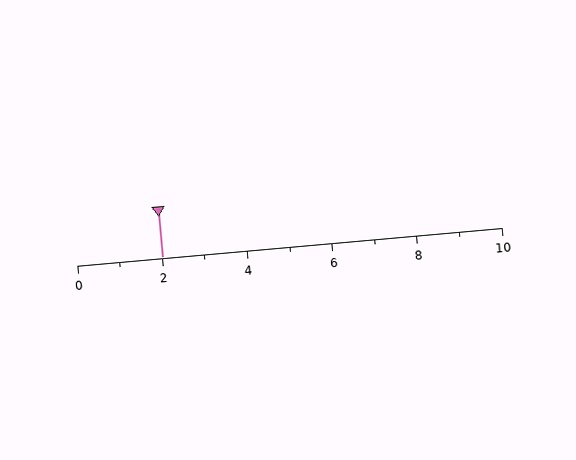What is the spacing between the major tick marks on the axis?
The major ticks are spaced 2 apart.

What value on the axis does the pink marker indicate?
The marker indicates approximately 2.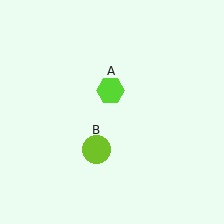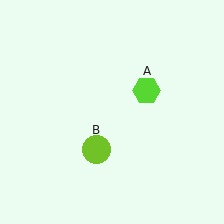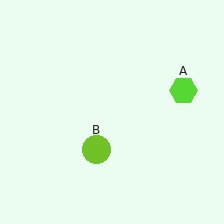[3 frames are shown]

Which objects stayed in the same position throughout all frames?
Lime circle (object B) remained stationary.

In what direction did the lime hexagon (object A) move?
The lime hexagon (object A) moved right.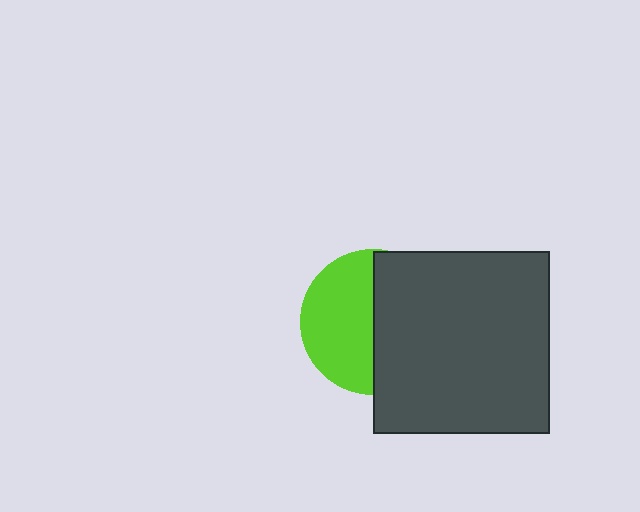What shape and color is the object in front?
The object in front is a dark gray rectangle.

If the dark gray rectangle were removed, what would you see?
You would see the complete lime circle.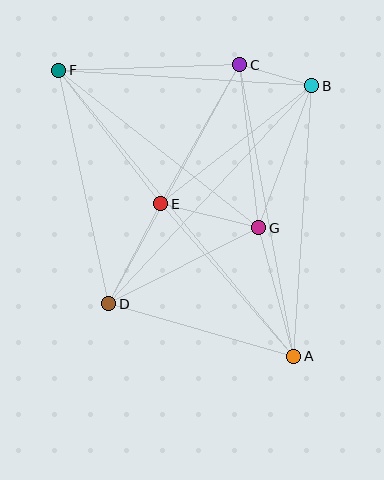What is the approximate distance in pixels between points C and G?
The distance between C and G is approximately 164 pixels.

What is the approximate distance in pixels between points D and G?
The distance between D and G is approximately 168 pixels.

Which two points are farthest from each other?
Points A and F are farthest from each other.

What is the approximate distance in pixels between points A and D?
The distance between A and D is approximately 192 pixels.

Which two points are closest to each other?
Points B and C are closest to each other.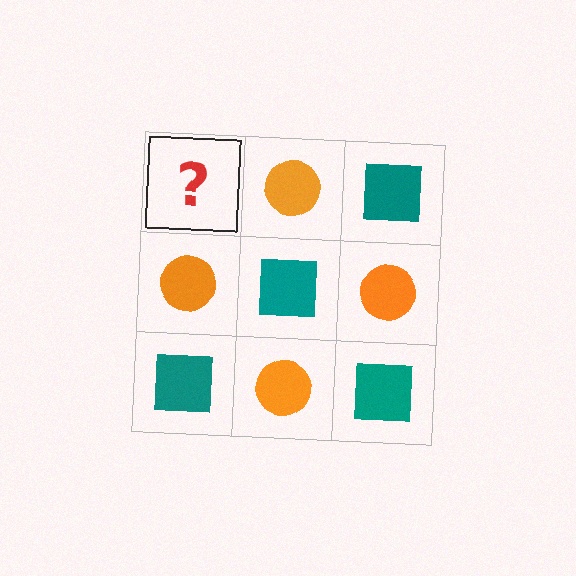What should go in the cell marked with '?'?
The missing cell should contain a teal square.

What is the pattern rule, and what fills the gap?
The rule is that it alternates teal square and orange circle in a checkerboard pattern. The gap should be filled with a teal square.